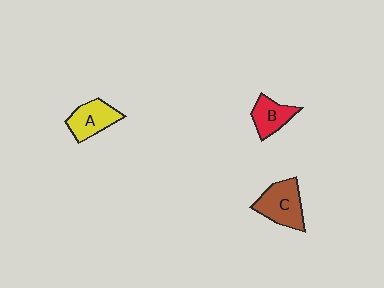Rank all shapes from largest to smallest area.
From largest to smallest: C (brown), A (yellow), B (red).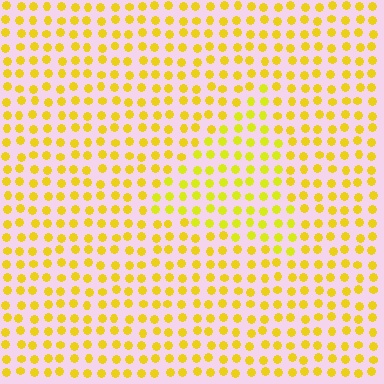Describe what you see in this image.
The image is filled with small yellow elements in a uniform arrangement. A triangle-shaped region is visible where the elements are tinted to a slightly different hue, forming a subtle color boundary.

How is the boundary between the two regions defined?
The boundary is defined purely by a slight shift in hue (about 14 degrees). Spacing, size, and orientation are identical on both sides.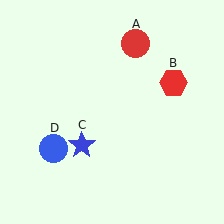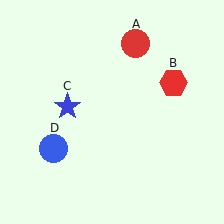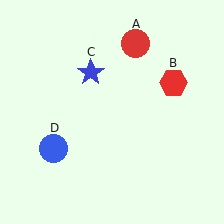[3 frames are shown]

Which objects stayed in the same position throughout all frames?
Red circle (object A) and red hexagon (object B) and blue circle (object D) remained stationary.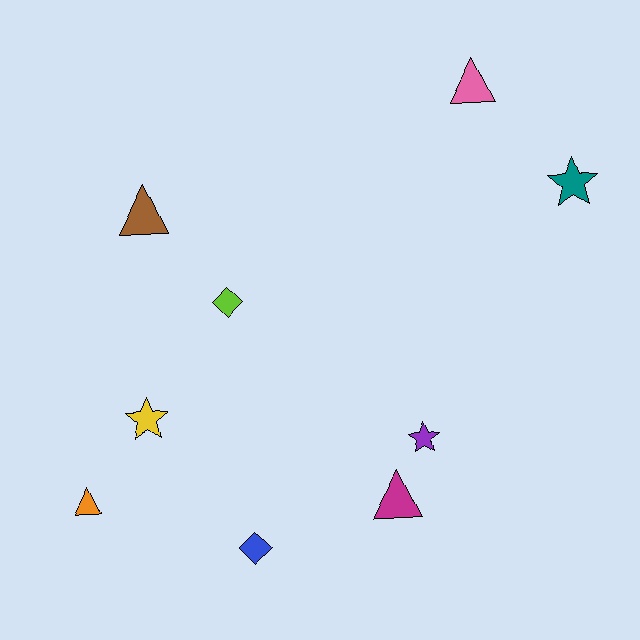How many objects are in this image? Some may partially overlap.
There are 9 objects.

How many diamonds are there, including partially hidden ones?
There are 2 diamonds.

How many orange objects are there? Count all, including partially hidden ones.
There is 1 orange object.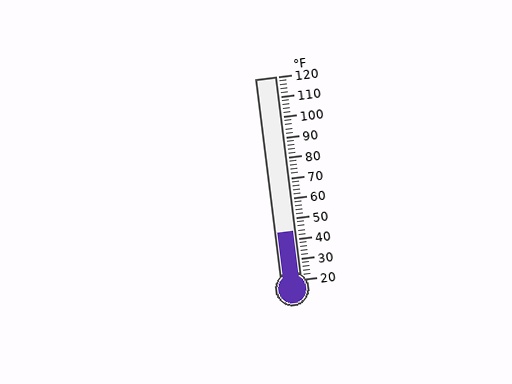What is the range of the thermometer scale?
The thermometer scale ranges from 20°F to 120°F.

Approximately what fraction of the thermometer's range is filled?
The thermometer is filled to approximately 25% of its range.